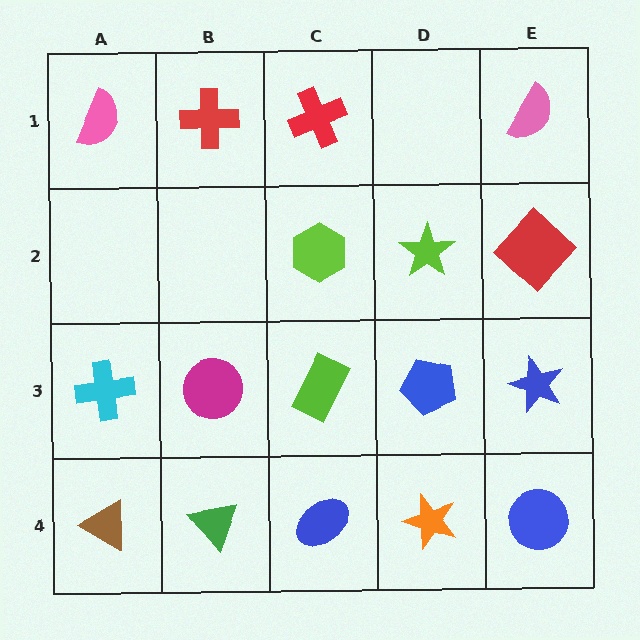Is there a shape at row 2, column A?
No, that cell is empty.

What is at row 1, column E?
A pink semicircle.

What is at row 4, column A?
A brown triangle.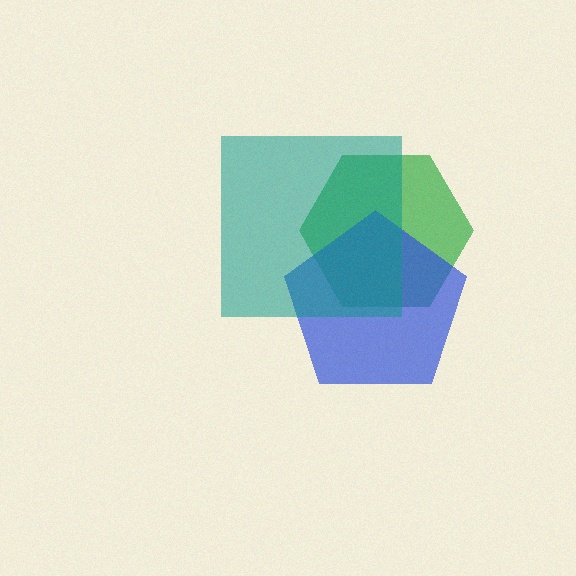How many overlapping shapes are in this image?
There are 3 overlapping shapes in the image.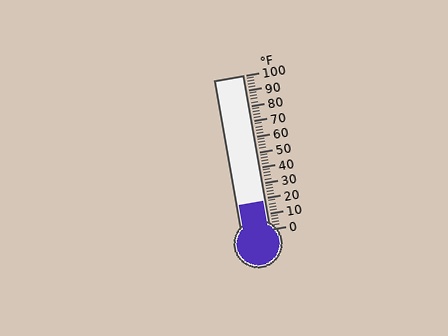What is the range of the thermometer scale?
The thermometer scale ranges from 0°F to 100°F.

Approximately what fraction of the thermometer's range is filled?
The thermometer is filled to approximately 20% of its range.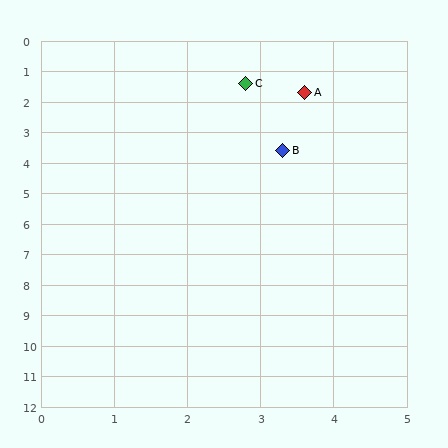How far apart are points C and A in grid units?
Points C and A are about 0.9 grid units apart.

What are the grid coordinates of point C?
Point C is at approximately (2.8, 1.4).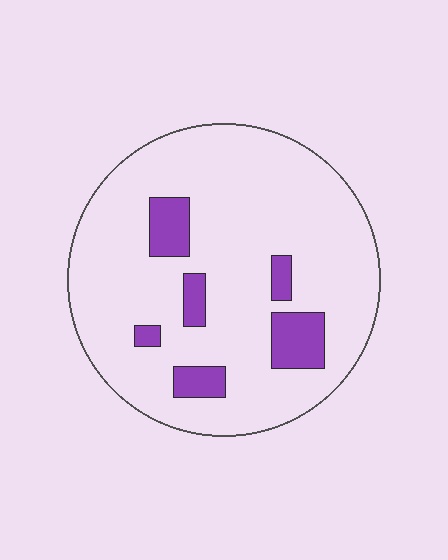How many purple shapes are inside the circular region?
6.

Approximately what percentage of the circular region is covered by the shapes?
Approximately 15%.